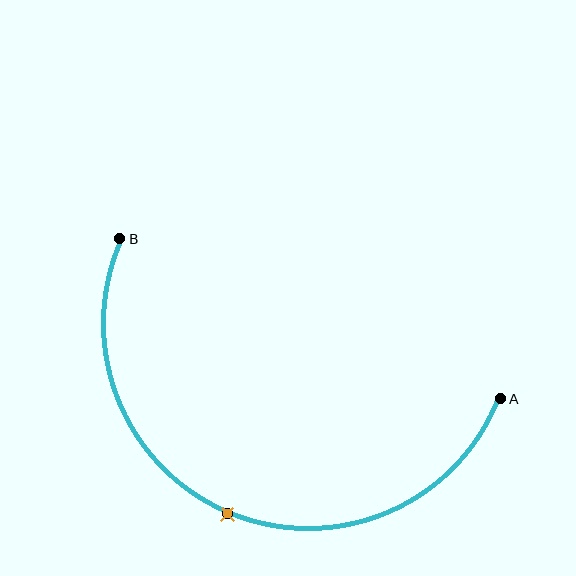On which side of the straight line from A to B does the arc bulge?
The arc bulges below the straight line connecting A and B.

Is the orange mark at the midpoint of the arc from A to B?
Yes. The orange mark lies on the arc at equal arc-length from both A and B — it is the arc midpoint.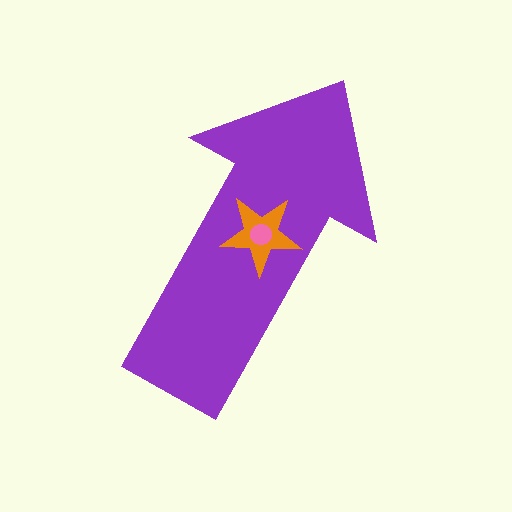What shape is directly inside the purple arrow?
The orange star.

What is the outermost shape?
The purple arrow.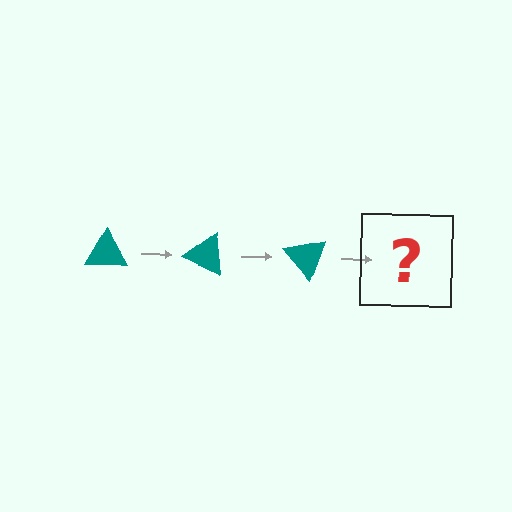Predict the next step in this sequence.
The next step is a teal triangle rotated 75 degrees.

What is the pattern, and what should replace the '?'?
The pattern is that the triangle rotates 25 degrees each step. The '?' should be a teal triangle rotated 75 degrees.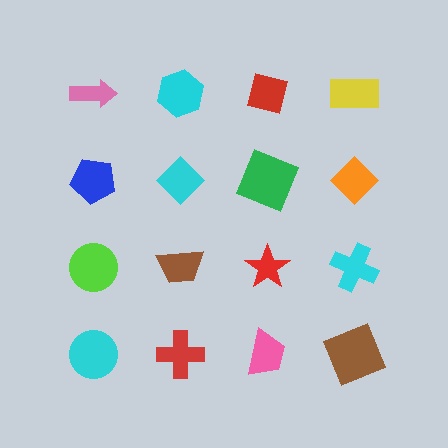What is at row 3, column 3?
A red star.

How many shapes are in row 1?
4 shapes.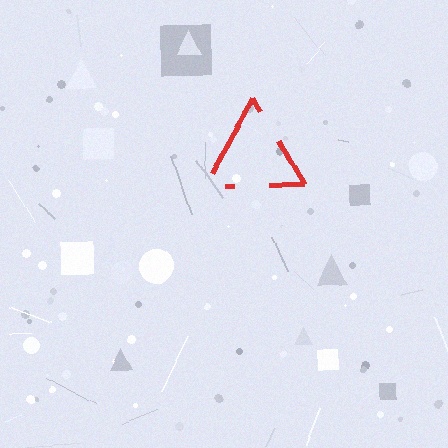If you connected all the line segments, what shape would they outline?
They would outline a triangle.